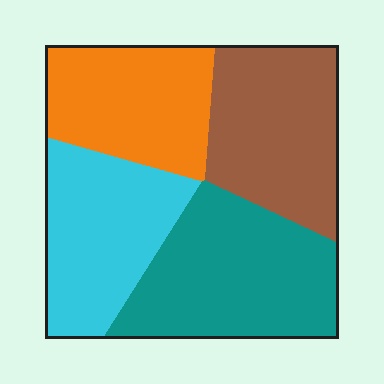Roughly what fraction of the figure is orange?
Orange covers 22% of the figure.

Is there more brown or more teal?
Teal.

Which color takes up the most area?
Teal, at roughly 30%.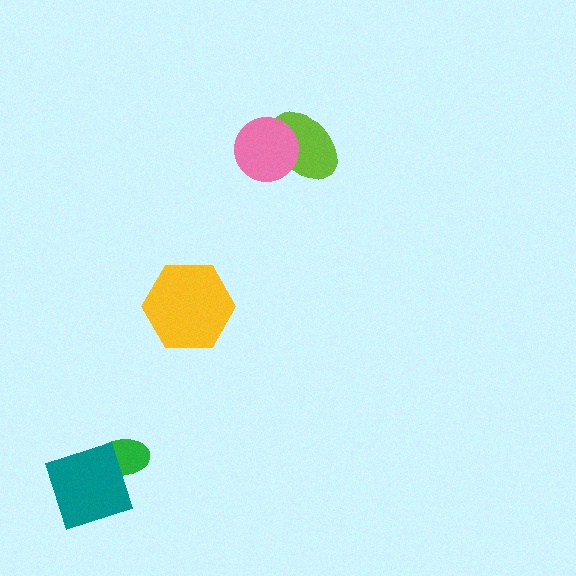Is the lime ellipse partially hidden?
Yes, it is partially covered by another shape.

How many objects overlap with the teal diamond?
1 object overlaps with the teal diamond.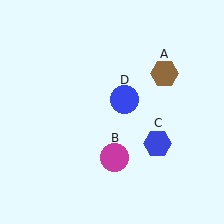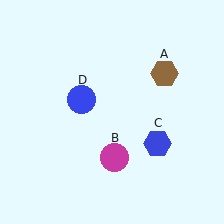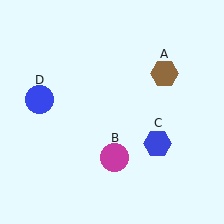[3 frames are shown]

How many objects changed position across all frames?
1 object changed position: blue circle (object D).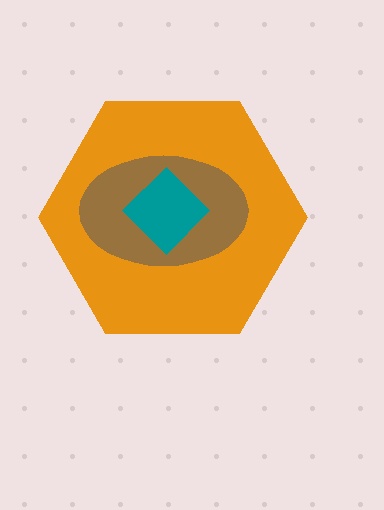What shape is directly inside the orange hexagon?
The brown ellipse.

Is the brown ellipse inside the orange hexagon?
Yes.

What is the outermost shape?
The orange hexagon.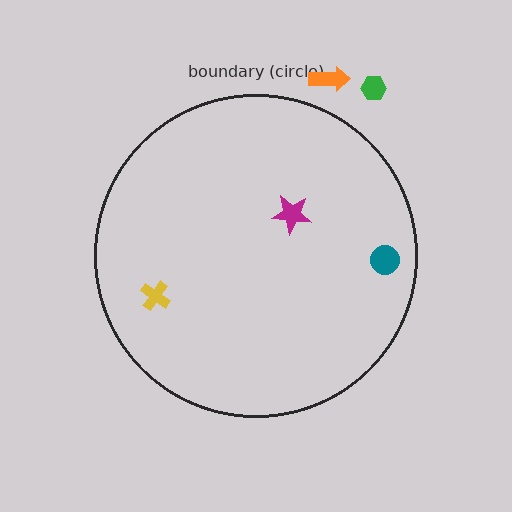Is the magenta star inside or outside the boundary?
Inside.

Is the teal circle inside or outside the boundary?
Inside.